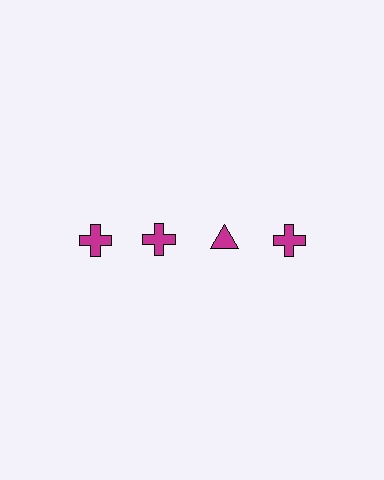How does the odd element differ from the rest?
It has a different shape: triangle instead of cross.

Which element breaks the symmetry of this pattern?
The magenta triangle in the top row, center column breaks the symmetry. All other shapes are magenta crosses.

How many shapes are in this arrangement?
There are 4 shapes arranged in a grid pattern.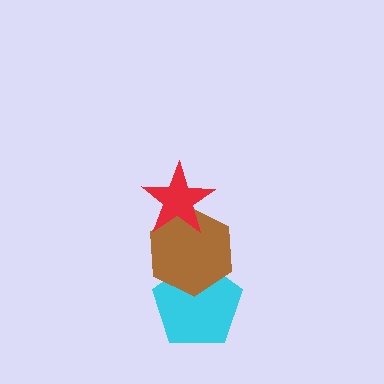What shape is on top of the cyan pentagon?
The brown hexagon is on top of the cyan pentagon.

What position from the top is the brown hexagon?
The brown hexagon is 2nd from the top.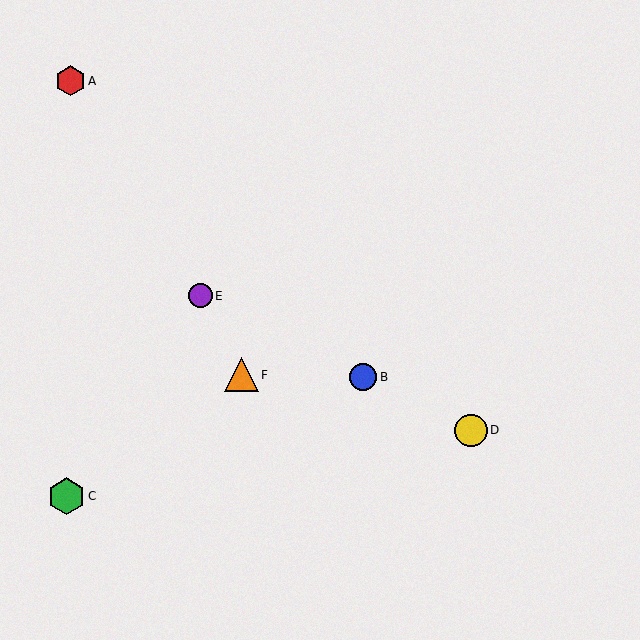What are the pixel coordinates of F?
Object F is at (241, 375).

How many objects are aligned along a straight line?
3 objects (B, D, E) are aligned along a straight line.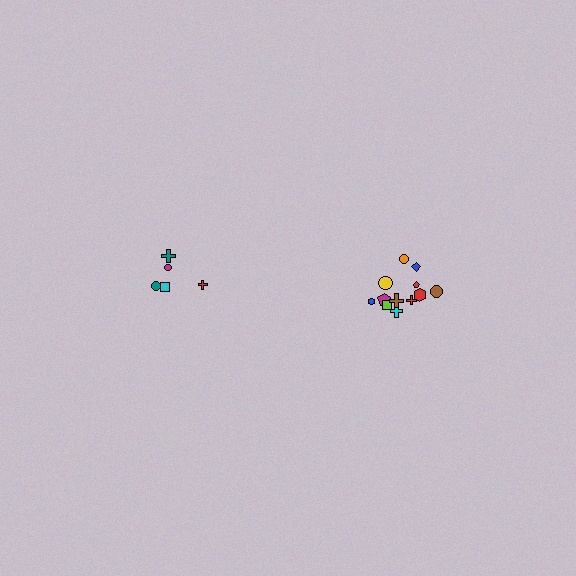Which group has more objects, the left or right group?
The right group.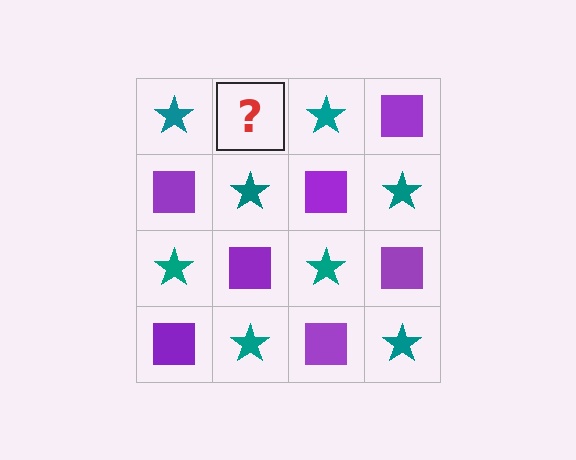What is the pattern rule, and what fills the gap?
The rule is that it alternates teal star and purple square in a checkerboard pattern. The gap should be filled with a purple square.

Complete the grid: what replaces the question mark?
The question mark should be replaced with a purple square.